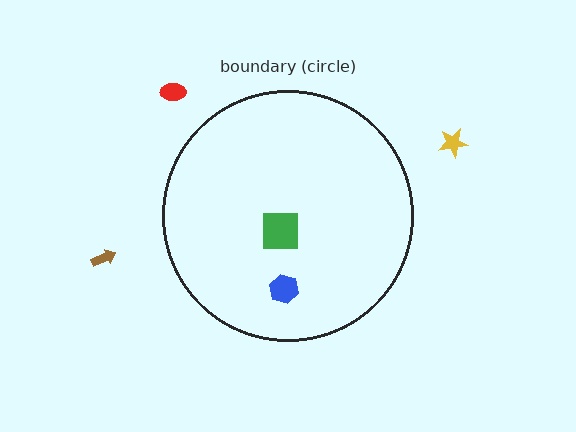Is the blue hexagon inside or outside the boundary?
Inside.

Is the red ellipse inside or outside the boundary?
Outside.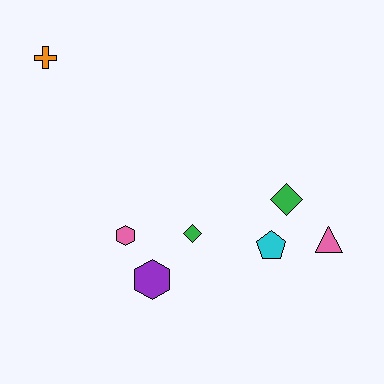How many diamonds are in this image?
There are 2 diamonds.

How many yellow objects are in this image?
There are no yellow objects.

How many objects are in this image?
There are 7 objects.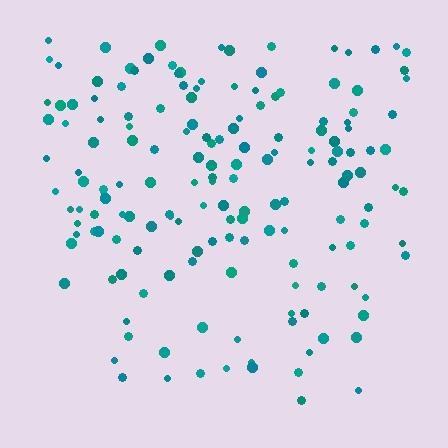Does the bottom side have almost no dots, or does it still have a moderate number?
Still a moderate number, just noticeably fewer than the top.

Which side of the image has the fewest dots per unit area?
The bottom.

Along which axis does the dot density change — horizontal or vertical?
Vertical.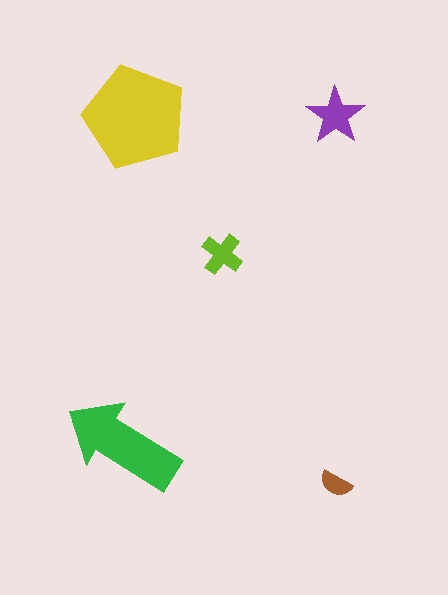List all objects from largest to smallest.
The yellow pentagon, the green arrow, the purple star, the lime cross, the brown semicircle.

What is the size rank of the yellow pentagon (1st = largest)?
1st.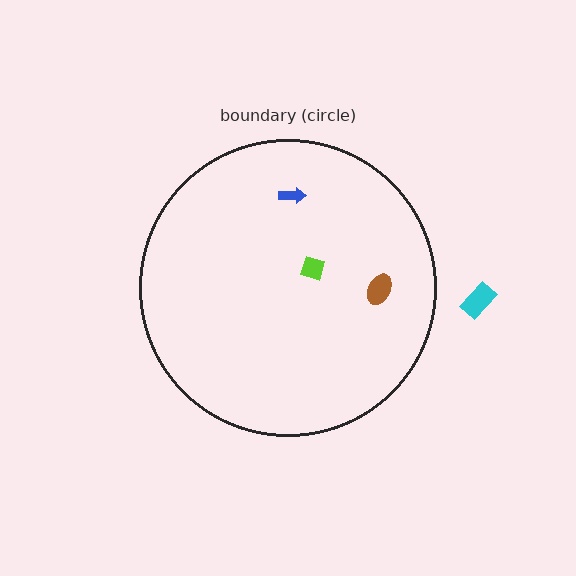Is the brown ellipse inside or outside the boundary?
Inside.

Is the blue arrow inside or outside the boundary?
Inside.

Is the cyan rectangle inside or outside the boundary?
Outside.